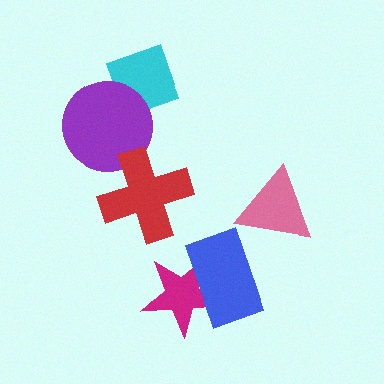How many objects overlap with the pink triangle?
0 objects overlap with the pink triangle.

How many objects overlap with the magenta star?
1 object overlaps with the magenta star.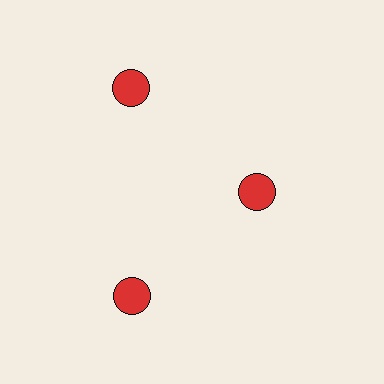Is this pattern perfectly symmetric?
No. The 3 red circles are arranged in a ring, but one element near the 3 o'clock position is pulled inward toward the center, breaking the 3-fold rotational symmetry.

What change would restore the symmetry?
The symmetry would be restored by moving it outward, back onto the ring so that all 3 circles sit at equal angles and equal distance from the center.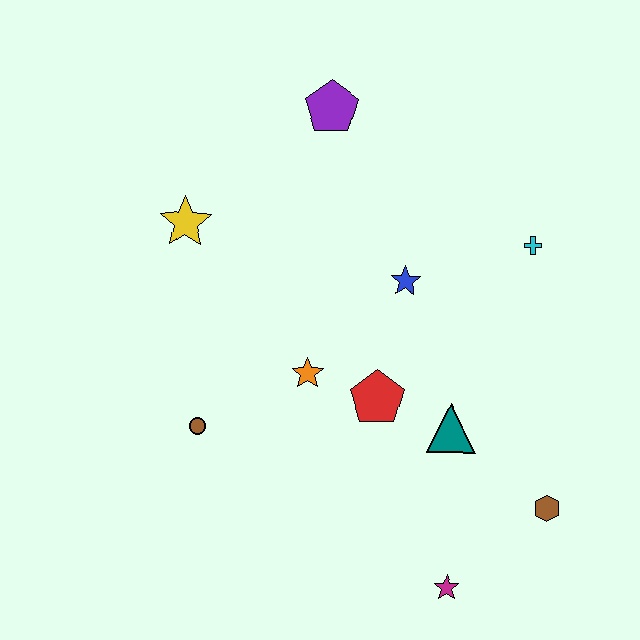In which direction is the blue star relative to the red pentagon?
The blue star is above the red pentagon.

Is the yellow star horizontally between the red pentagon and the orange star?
No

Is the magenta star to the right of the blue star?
Yes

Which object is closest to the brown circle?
The orange star is closest to the brown circle.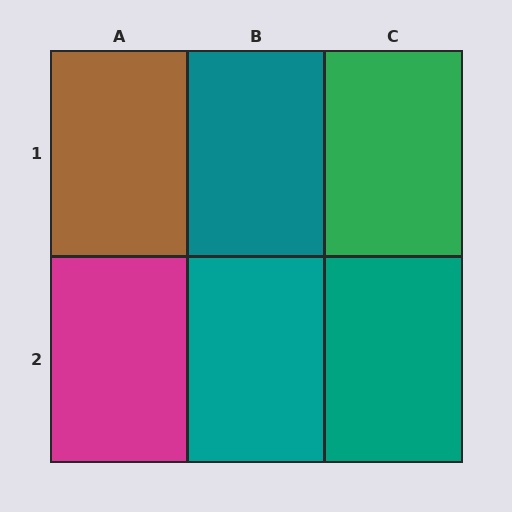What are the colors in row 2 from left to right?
Magenta, teal, teal.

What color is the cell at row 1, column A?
Brown.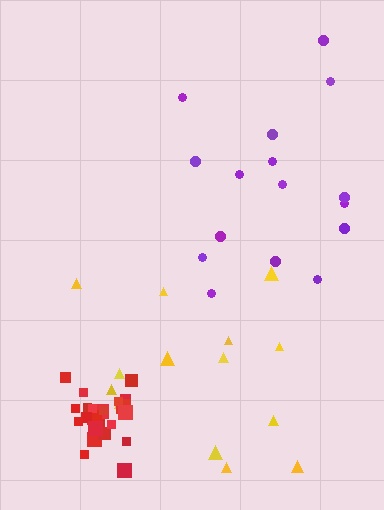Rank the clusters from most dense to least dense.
red, purple, yellow.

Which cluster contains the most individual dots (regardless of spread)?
Red (24).